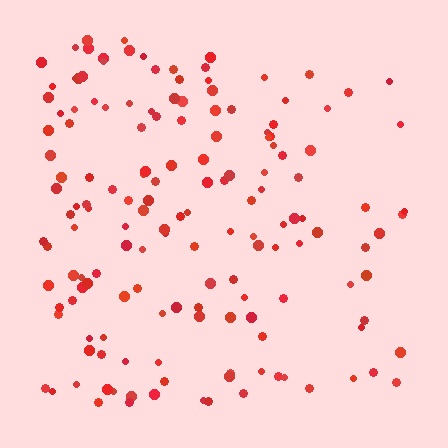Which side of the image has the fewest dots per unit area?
The right.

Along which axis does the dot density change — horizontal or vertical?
Horizontal.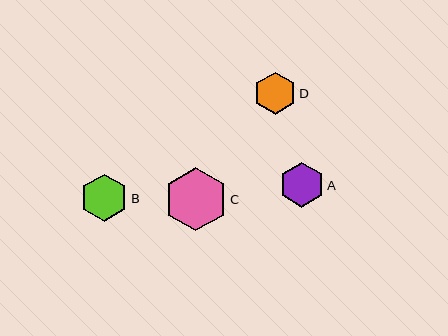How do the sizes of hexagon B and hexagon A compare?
Hexagon B and hexagon A are approximately the same size.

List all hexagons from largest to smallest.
From largest to smallest: C, B, A, D.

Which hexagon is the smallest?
Hexagon D is the smallest with a size of approximately 42 pixels.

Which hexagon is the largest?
Hexagon C is the largest with a size of approximately 63 pixels.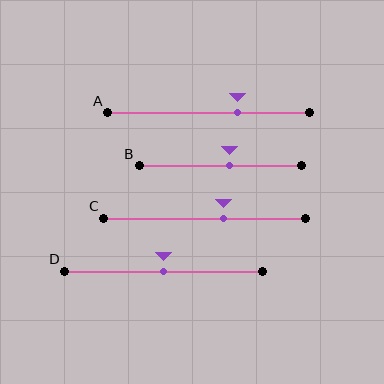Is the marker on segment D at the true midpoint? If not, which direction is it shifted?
Yes, the marker on segment D is at the true midpoint.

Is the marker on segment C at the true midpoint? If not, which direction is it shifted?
No, the marker on segment C is shifted to the right by about 9% of the segment length.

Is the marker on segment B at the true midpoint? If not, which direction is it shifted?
No, the marker on segment B is shifted to the right by about 5% of the segment length.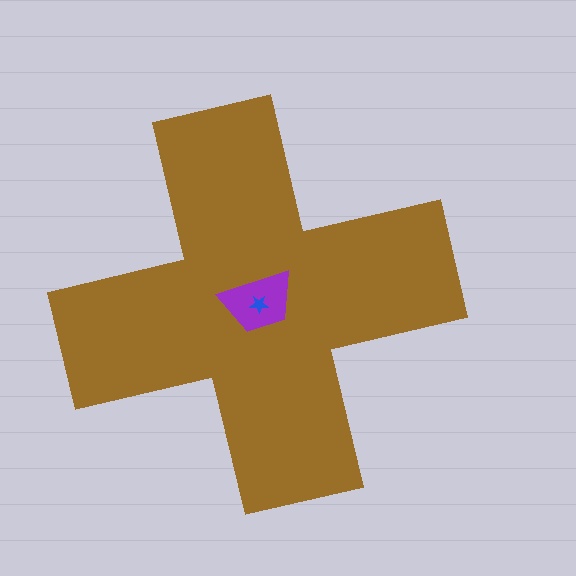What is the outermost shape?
The brown cross.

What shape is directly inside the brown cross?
The purple trapezoid.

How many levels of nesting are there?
3.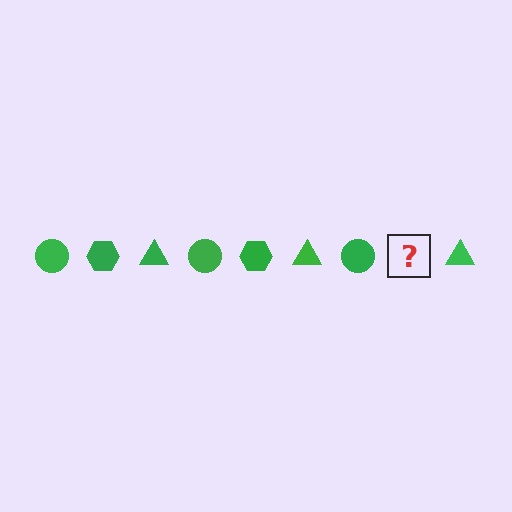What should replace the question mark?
The question mark should be replaced with a green hexagon.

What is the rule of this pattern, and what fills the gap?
The rule is that the pattern cycles through circle, hexagon, triangle shapes in green. The gap should be filled with a green hexagon.